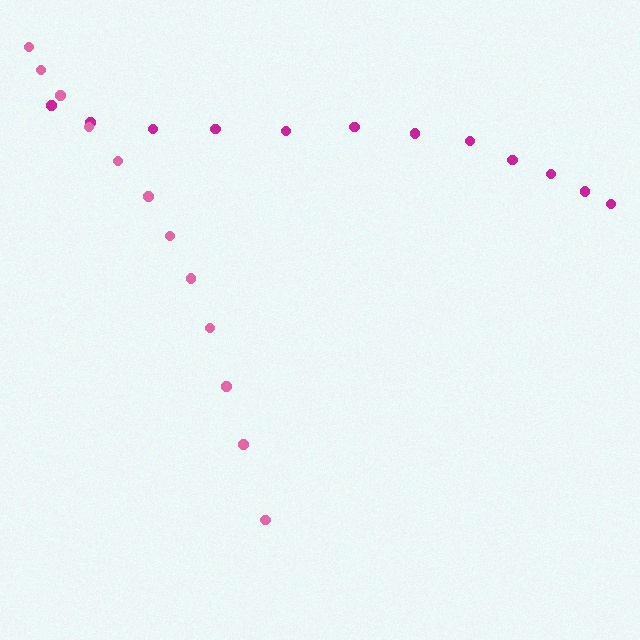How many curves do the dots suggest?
There are 2 distinct paths.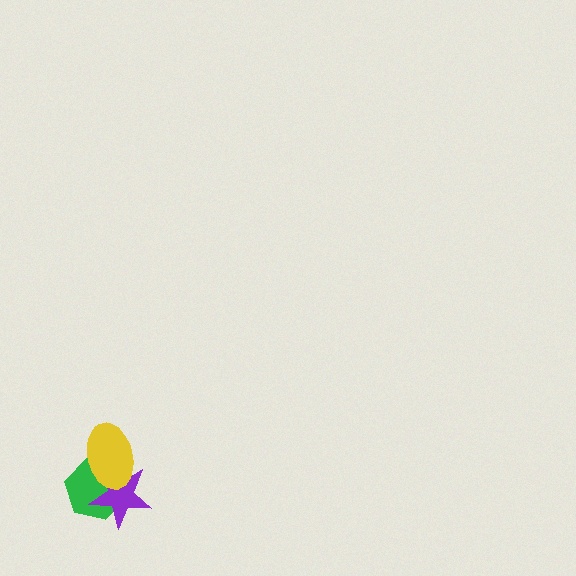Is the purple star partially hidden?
Yes, it is partially covered by another shape.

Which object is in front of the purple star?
The yellow ellipse is in front of the purple star.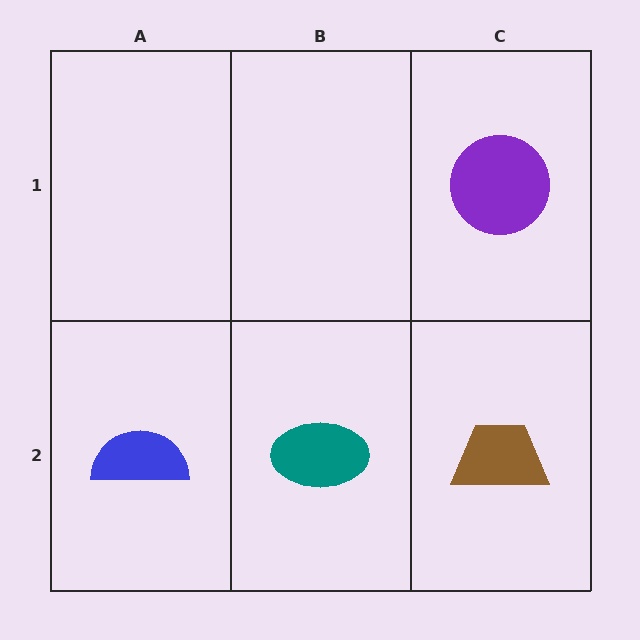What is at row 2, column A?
A blue semicircle.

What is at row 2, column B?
A teal ellipse.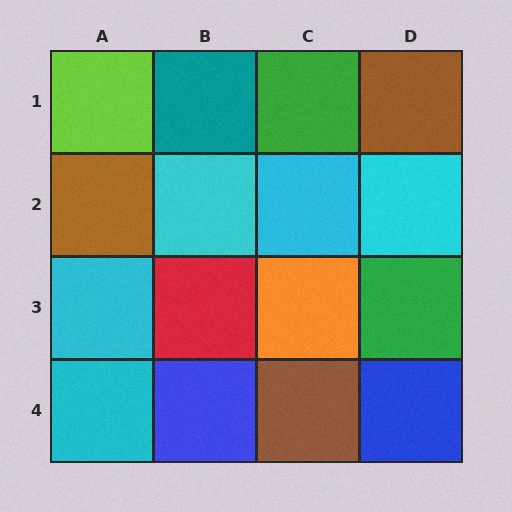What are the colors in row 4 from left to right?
Cyan, blue, brown, blue.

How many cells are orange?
1 cell is orange.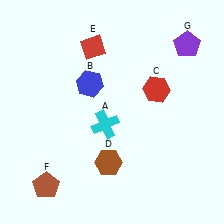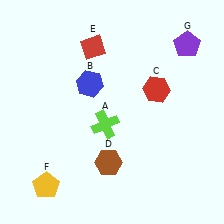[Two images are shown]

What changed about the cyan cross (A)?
In Image 1, A is cyan. In Image 2, it changed to lime.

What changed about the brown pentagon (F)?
In Image 1, F is brown. In Image 2, it changed to yellow.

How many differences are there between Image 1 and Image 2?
There are 2 differences between the two images.